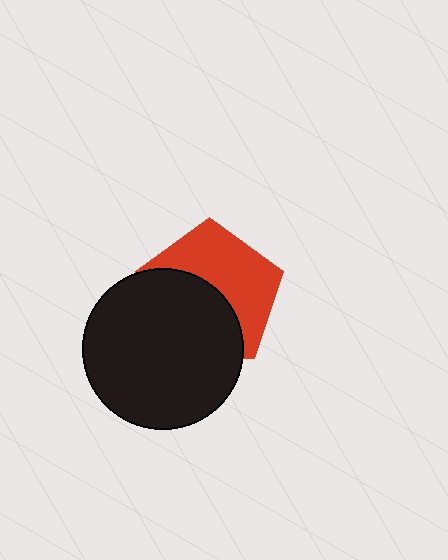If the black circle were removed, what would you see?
You would see the complete red pentagon.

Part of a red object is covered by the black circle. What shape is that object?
It is a pentagon.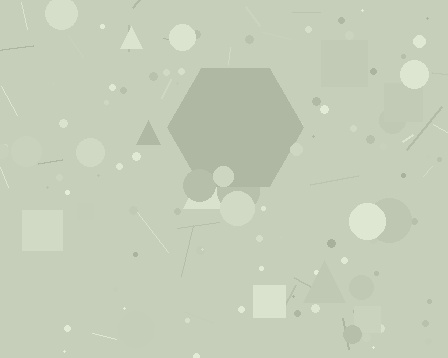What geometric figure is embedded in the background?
A hexagon is embedded in the background.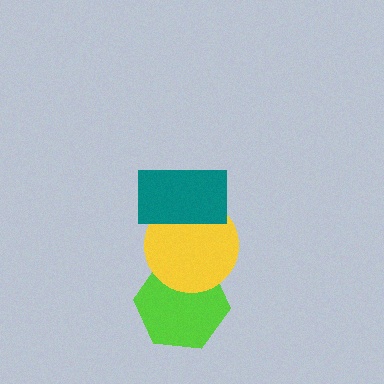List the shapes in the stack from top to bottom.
From top to bottom: the teal rectangle, the yellow circle, the lime hexagon.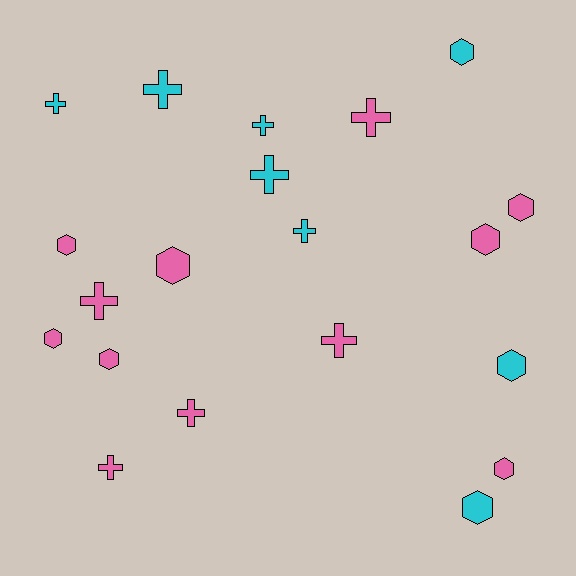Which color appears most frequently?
Pink, with 12 objects.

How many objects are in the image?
There are 20 objects.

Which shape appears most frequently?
Hexagon, with 10 objects.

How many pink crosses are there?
There are 5 pink crosses.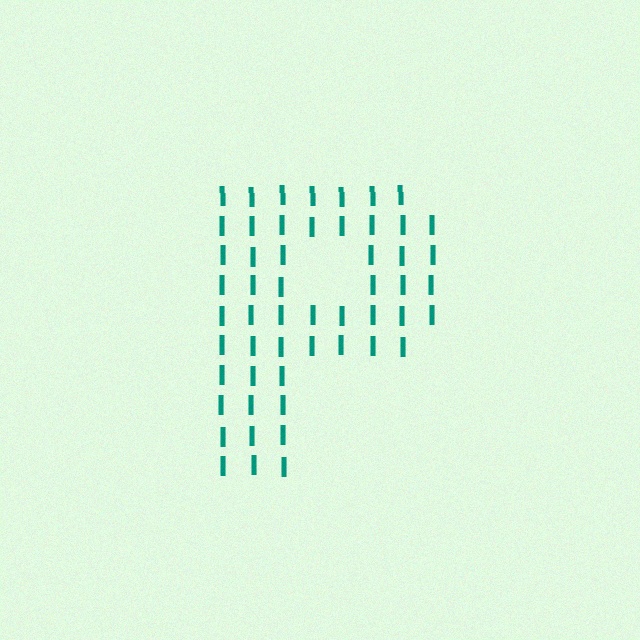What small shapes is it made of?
It is made of small letter I's.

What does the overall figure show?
The overall figure shows the letter P.